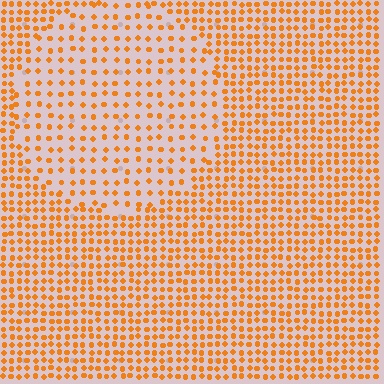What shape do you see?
I see a circle.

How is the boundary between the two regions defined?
The boundary is defined by a change in element density (approximately 1.9x ratio). All elements are the same color, size, and shape.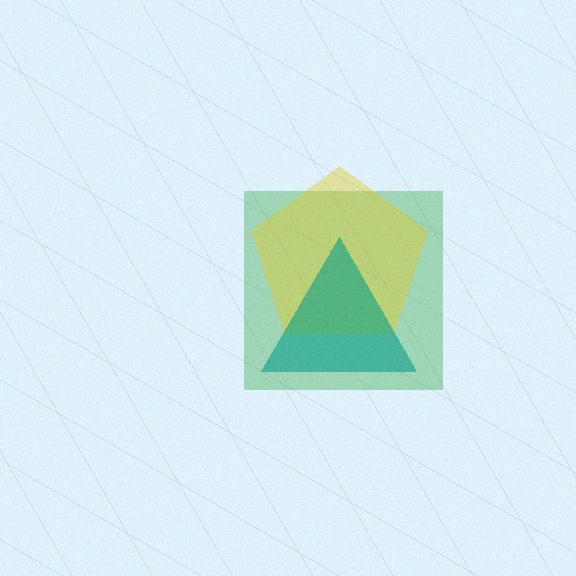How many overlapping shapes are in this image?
There are 3 overlapping shapes in the image.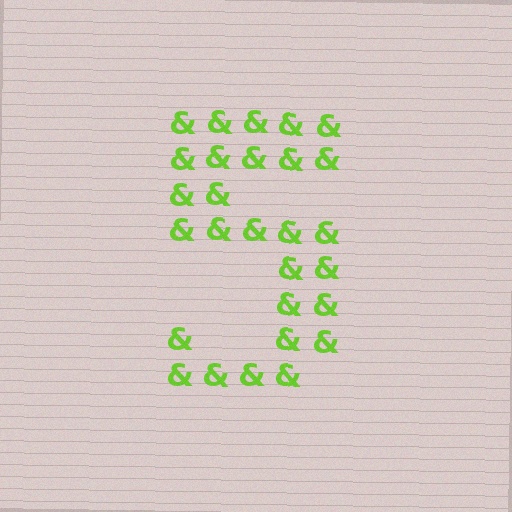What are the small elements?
The small elements are ampersands.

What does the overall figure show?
The overall figure shows the digit 5.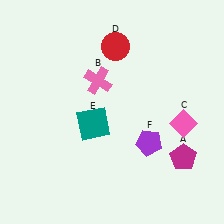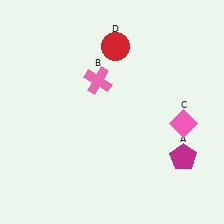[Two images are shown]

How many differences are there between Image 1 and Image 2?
There are 2 differences between the two images.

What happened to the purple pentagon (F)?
The purple pentagon (F) was removed in Image 2. It was in the bottom-right area of Image 1.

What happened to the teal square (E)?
The teal square (E) was removed in Image 2. It was in the bottom-left area of Image 1.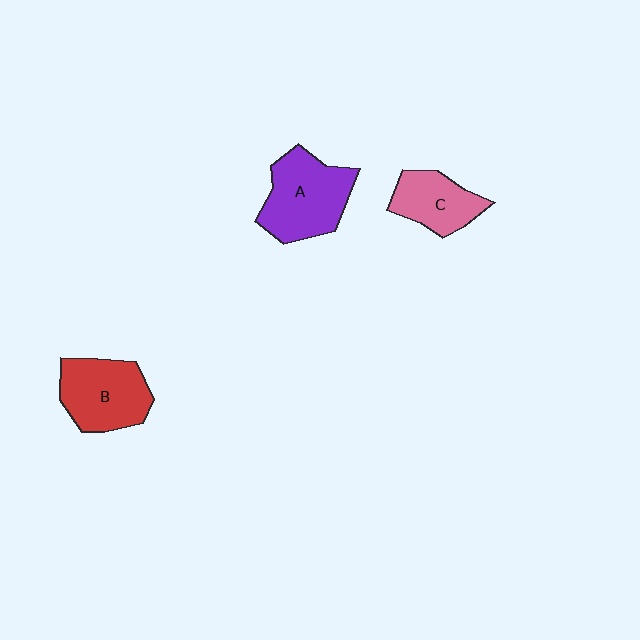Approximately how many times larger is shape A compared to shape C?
Approximately 1.5 times.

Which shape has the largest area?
Shape A (purple).